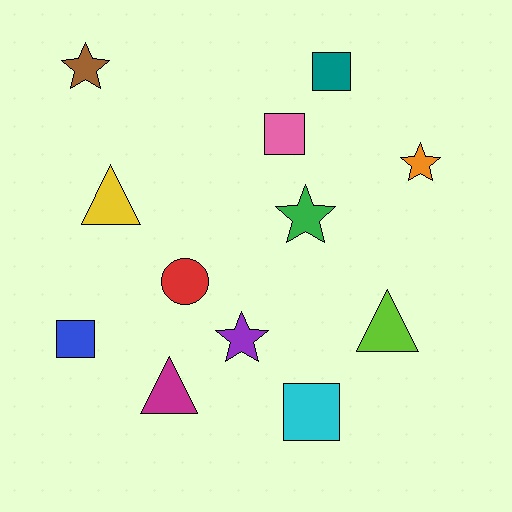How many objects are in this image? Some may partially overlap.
There are 12 objects.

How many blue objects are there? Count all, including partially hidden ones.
There is 1 blue object.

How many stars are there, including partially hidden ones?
There are 4 stars.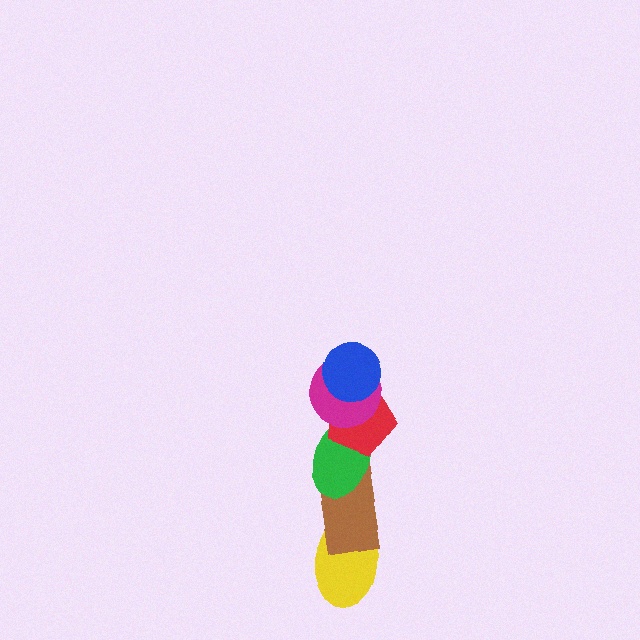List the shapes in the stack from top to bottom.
From top to bottom: the blue circle, the magenta circle, the red pentagon, the green ellipse, the brown rectangle, the yellow ellipse.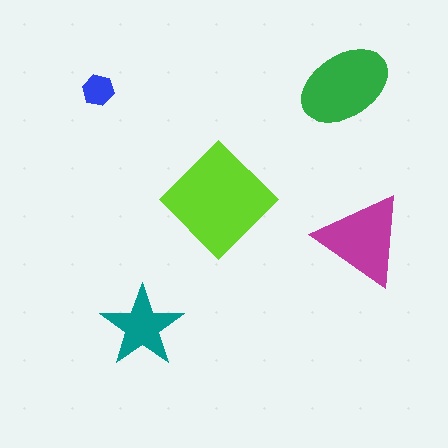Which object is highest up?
The green ellipse is topmost.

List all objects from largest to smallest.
The lime diamond, the green ellipse, the magenta triangle, the teal star, the blue hexagon.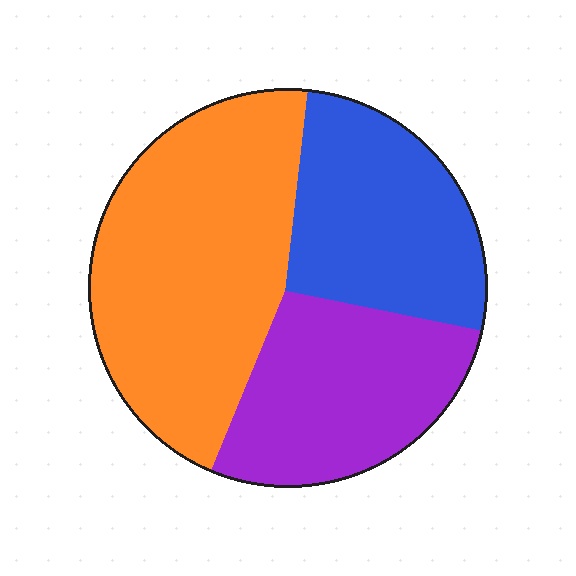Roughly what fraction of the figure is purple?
Purple covers about 30% of the figure.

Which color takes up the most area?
Orange, at roughly 45%.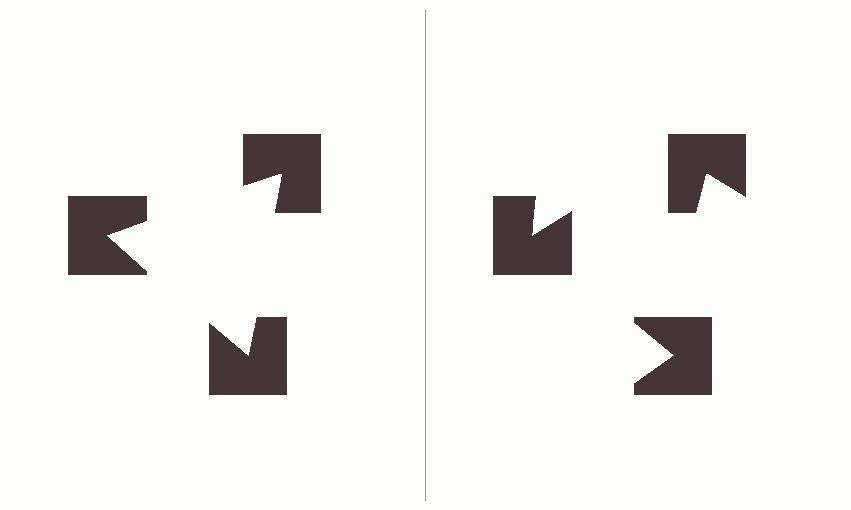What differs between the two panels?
The notched squares are positioned identically on both sides; only the wedge orientations differ. On the left they align to a triangle; on the right they are misaligned.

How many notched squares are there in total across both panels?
6 — 3 on each side.